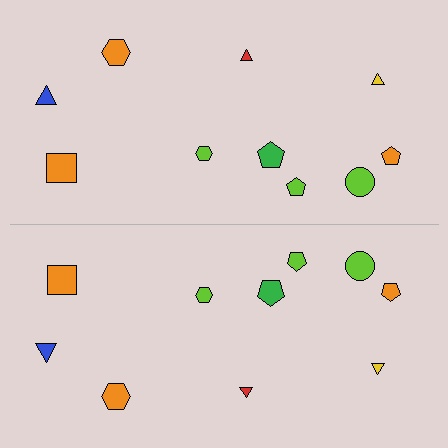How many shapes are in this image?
There are 20 shapes in this image.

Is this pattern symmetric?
Yes, this pattern has bilateral (reflection) symmetry.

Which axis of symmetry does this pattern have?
The pattern has a horizontal axis of symmetry running through the center of the image.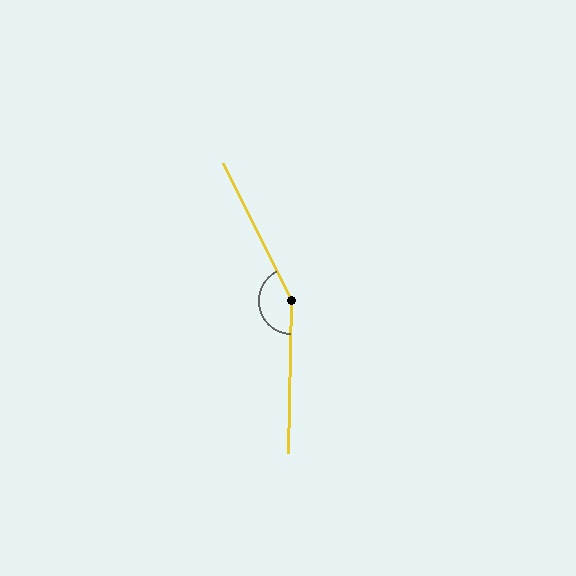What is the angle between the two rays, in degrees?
Approximately 153 degrees.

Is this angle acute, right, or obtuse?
It is obtuse.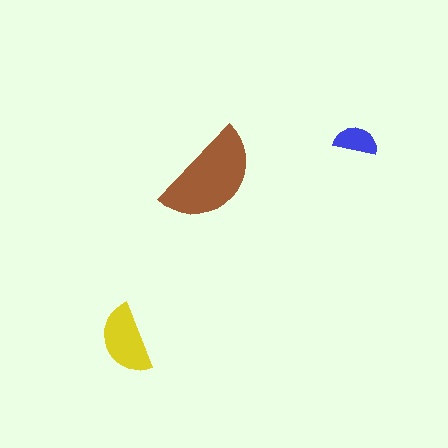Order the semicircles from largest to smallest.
the brown one, the yellow one, the blue one.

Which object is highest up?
The blue semicircle is topmost.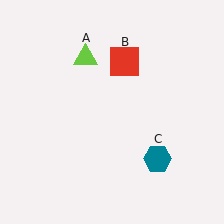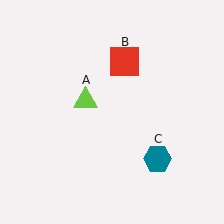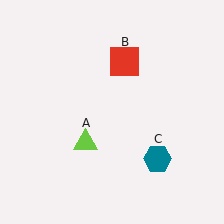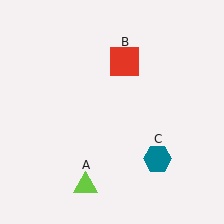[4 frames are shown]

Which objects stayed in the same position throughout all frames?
Red square (object B) and teal hexagon (object C) remained stationary.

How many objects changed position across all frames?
1 object changed position: lime triangle (object A).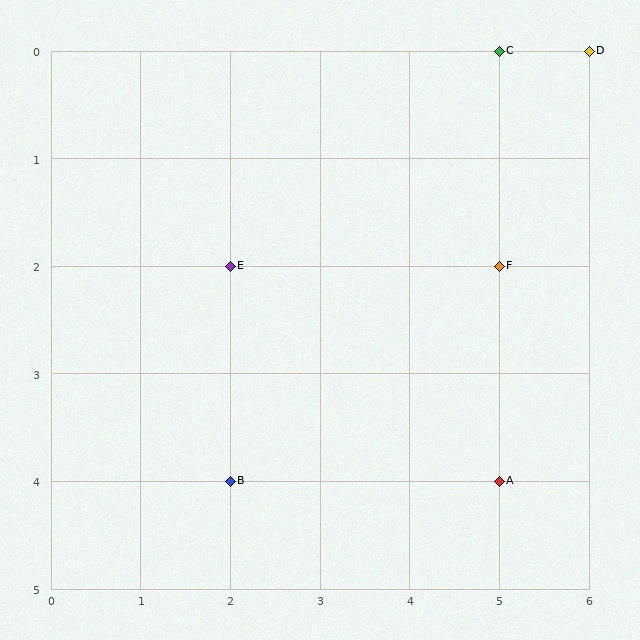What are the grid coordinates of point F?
Point F is at grid coordinates (5, 2).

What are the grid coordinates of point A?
Point A is at grid coordinates (5, 4).